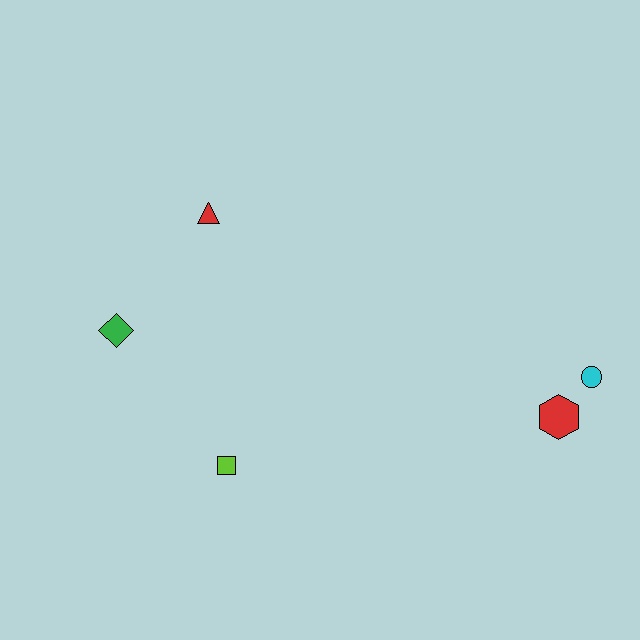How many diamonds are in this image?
There is 1 diamond.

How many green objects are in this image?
There is 1 green object.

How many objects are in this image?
There are 5 objects.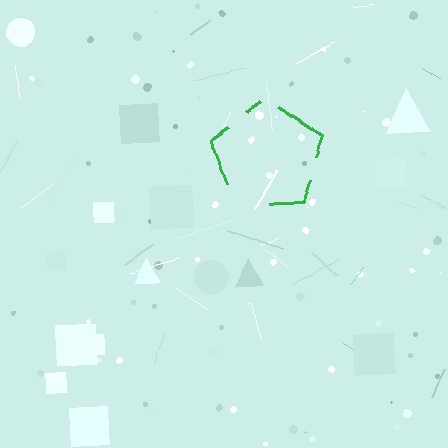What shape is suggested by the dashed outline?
The dashed outline suggests a pentagon.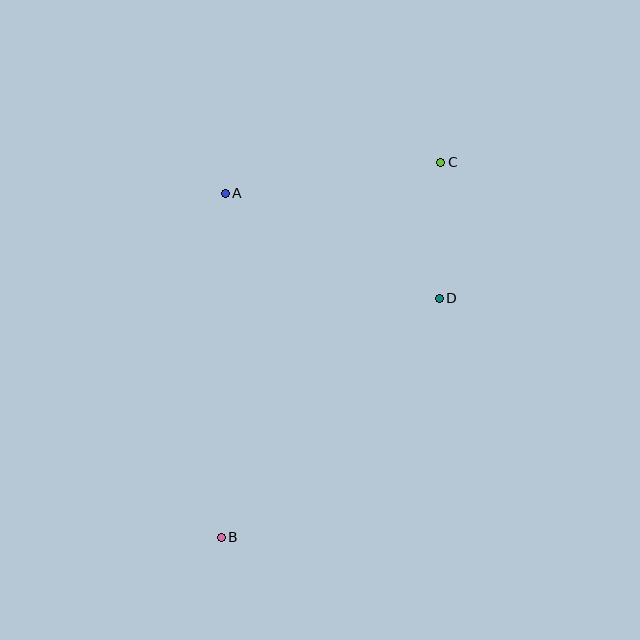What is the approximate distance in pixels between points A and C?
The distance between A and C is approximately 217 pixels.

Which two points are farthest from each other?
Points B and C are farthest from each other.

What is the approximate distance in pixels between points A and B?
The distance between A and B is approximately 344 pixels.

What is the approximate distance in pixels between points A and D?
The distance between A and D is approximately 239 pixels.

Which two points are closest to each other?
Points C and D are closest to each other.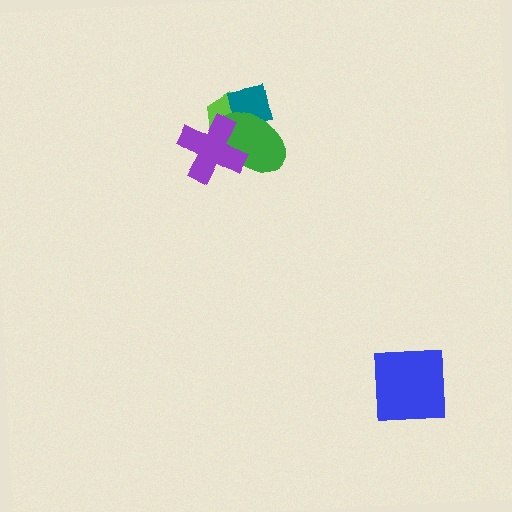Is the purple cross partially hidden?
No, no other shape covers it.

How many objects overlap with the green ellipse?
3 objects overlap with the green ellipse.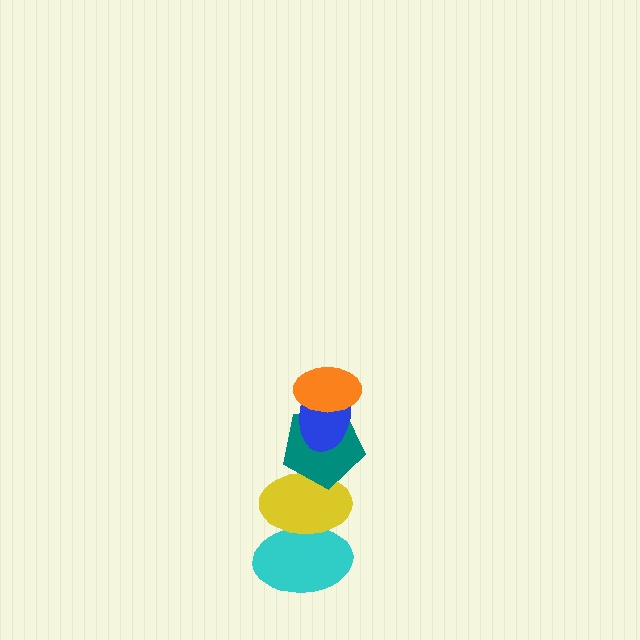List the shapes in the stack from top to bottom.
From top to bottom: the orange ellipse, the blue ellipse, the teal pentagon, the yellow ellipse, the cyan ellipse.